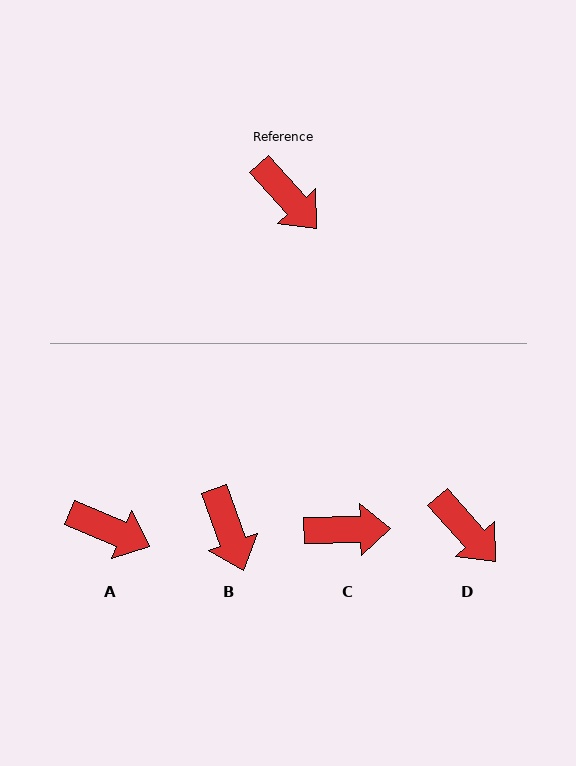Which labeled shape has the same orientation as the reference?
D.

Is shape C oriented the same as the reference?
No, it is off by about 50 degrees.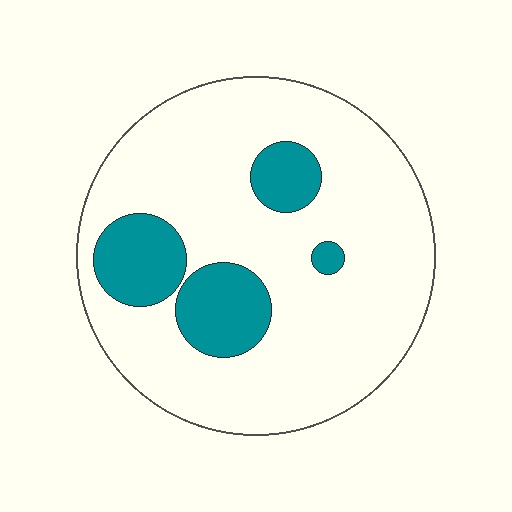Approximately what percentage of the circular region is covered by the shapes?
Approximately 20%.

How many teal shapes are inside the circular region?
4.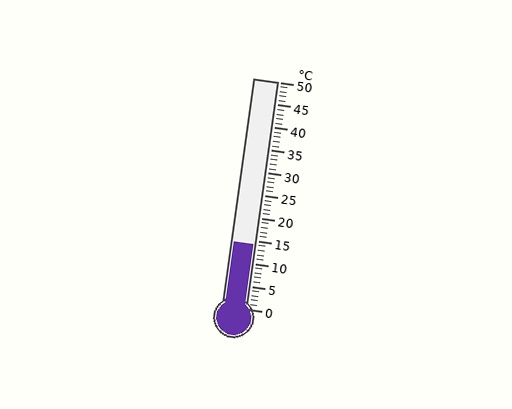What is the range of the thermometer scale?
The thermometer scale ranges from 0°C to 50°C.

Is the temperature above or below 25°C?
The temperature is below 25°C.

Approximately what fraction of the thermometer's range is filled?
The thermometer is filled to approximately 30% of its range.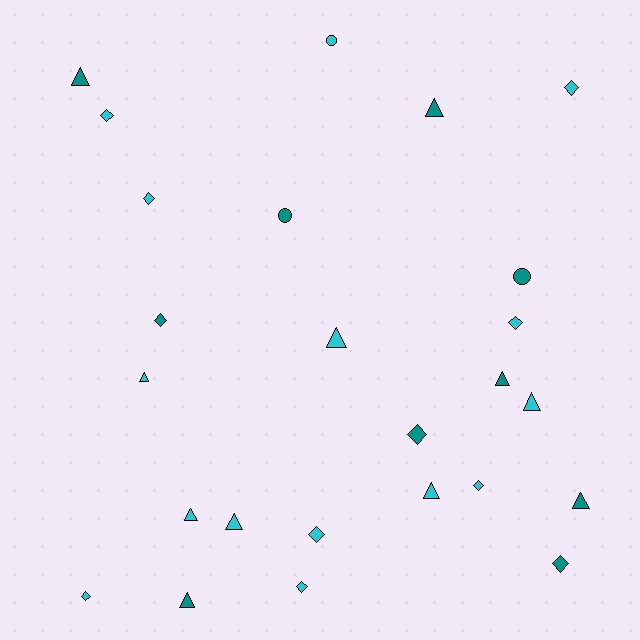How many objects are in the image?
There are 25 objects.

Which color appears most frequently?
Cyan, with 15 objects.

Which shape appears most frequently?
Triangle, with 11 objects.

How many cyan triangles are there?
There are 6 cyan triangles.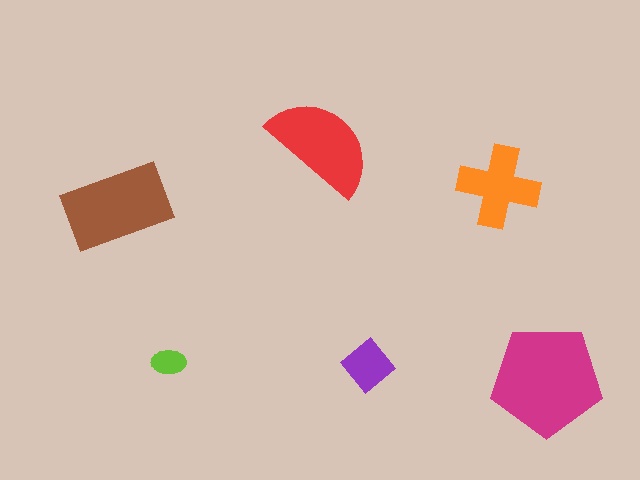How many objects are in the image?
There are 6 objects in the image.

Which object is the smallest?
The lime ellipse.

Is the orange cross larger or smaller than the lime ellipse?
Larger.